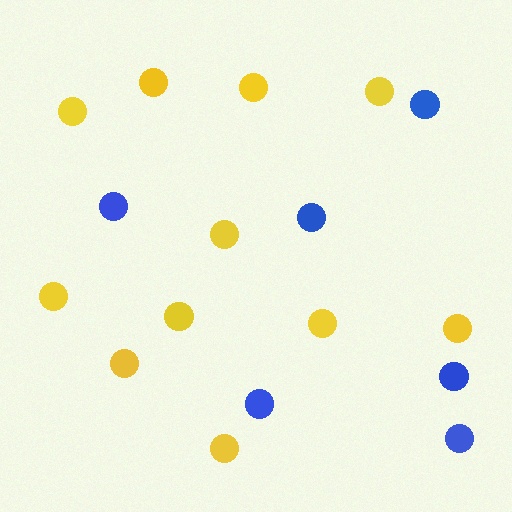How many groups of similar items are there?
There are 2 groups: one group of blue circles (6) and one group of yellow circles (11).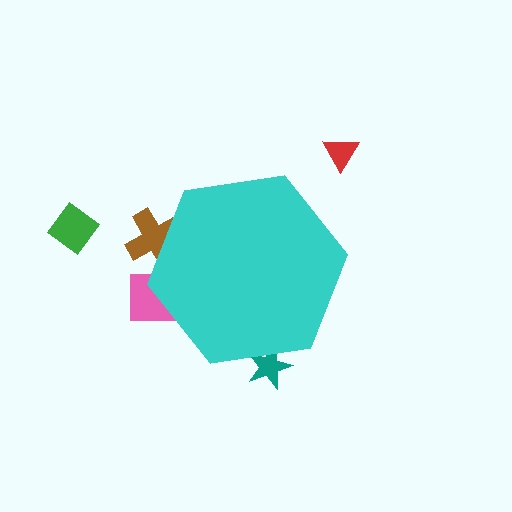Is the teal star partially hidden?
Yes, the teal star is partially hidden behind the cyan hexagon.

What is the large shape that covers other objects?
A cyan hexagon.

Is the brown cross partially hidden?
Yes, the brown cross is partially hidden behind the cyan hexagon.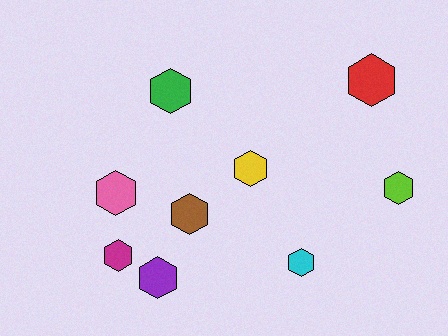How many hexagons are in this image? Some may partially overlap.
There are 9 hexagons.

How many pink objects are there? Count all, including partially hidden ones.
There is 1 pink object.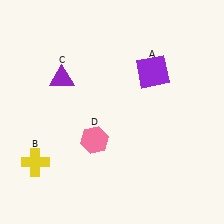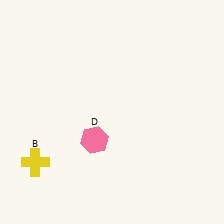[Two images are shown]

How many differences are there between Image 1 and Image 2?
There are 2 differences between the two images.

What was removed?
The purple square (A), the purple triangle (C) were removed in Image 2.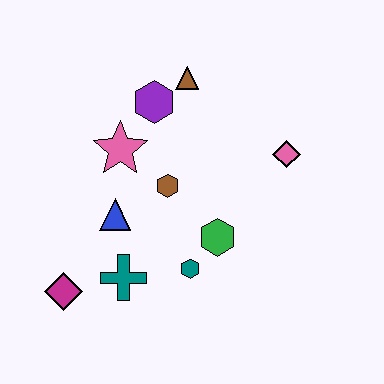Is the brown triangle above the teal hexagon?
Yes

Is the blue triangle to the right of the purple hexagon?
No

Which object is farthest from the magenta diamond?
The pink diamond is farthest from the magenta diamond.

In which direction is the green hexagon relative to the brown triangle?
The green hexagon is below the brown triangle.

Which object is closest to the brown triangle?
The purple hexagon is closest to the brown triangle.